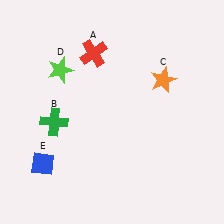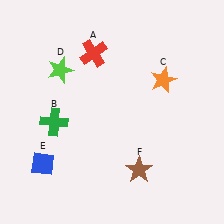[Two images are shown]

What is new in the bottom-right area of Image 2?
A brown star (F) was added in the bottom-right area of Image 2.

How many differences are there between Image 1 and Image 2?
There is 1 difference between the two images.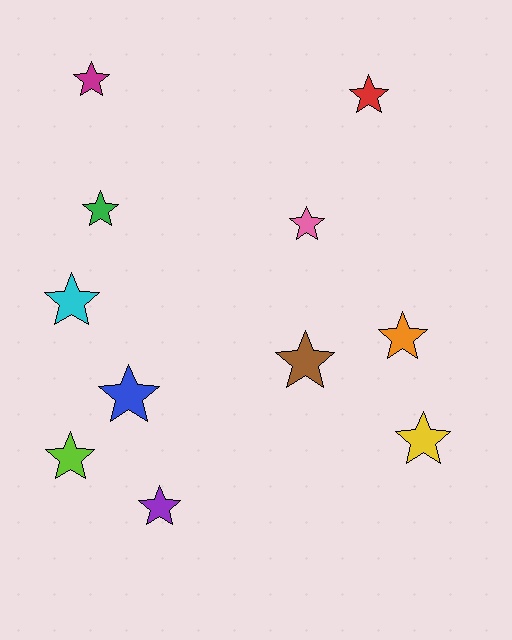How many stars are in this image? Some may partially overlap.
There are 11 stars.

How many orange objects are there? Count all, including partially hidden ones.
There is 1 orange object.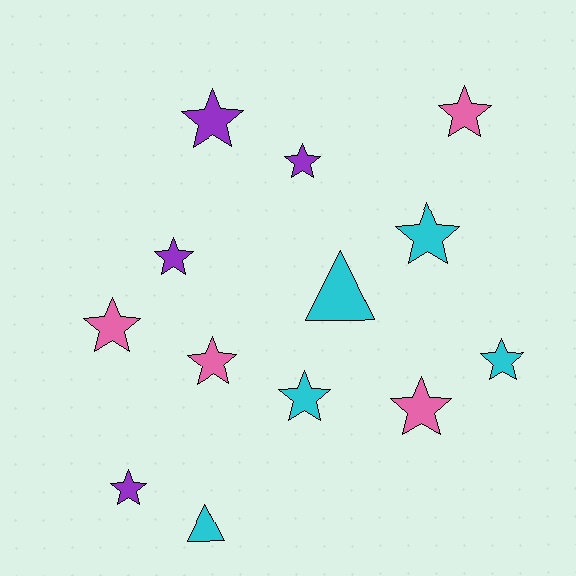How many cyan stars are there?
There are 3 cyan stars.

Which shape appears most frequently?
Star, with 11 objects.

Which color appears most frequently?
Cyan, with 5 objects.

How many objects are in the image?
There are 13 objects.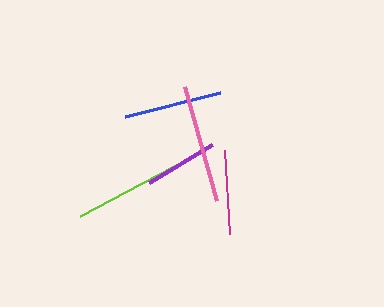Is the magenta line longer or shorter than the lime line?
The lime line is longer than the magenta line.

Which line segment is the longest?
The lime line is the longest at approximately 141 pixels.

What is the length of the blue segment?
The blue segment is approximately 98 pixels long.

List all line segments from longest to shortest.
From longest to shortest: lime, pink, blue, magenta, purple.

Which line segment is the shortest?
The purple line is the shortest at approximately 74 pixels.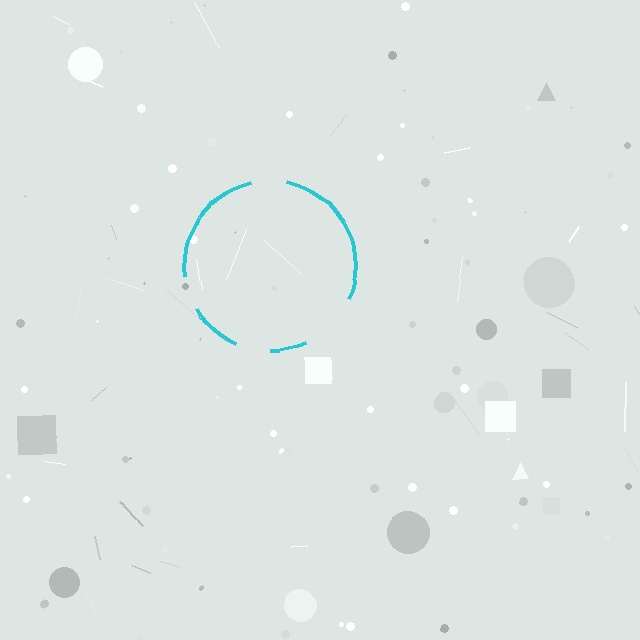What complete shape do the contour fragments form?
The contour fragments form a circle.